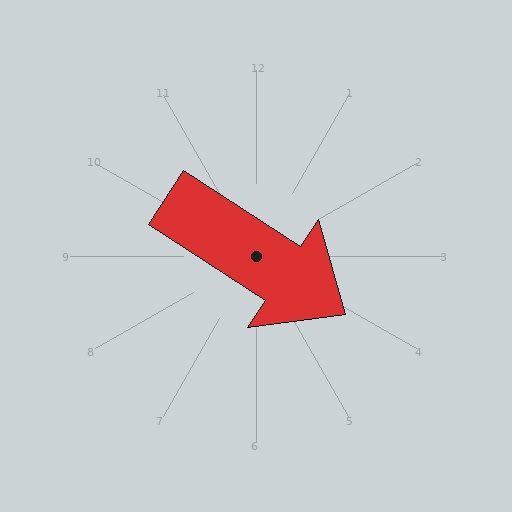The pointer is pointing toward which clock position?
Roughly 4 o'clock.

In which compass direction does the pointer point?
Southeast.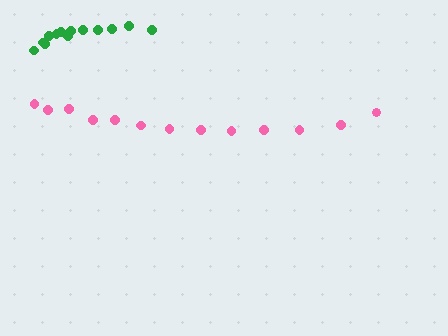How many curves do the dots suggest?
There are 2 distinct paths.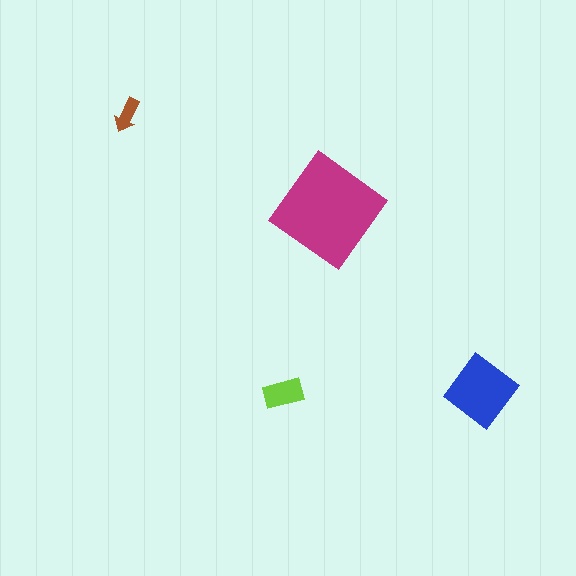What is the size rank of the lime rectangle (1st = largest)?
3rd.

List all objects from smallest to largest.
The brown arrow, the lime rectangle, the blue diamond, the magenta diamond.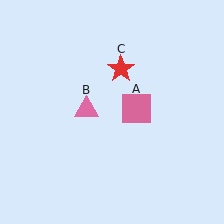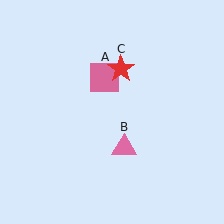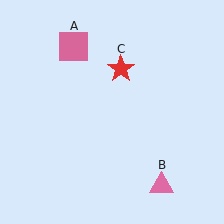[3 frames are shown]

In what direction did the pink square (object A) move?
The pink square (object A) moved up and to the left.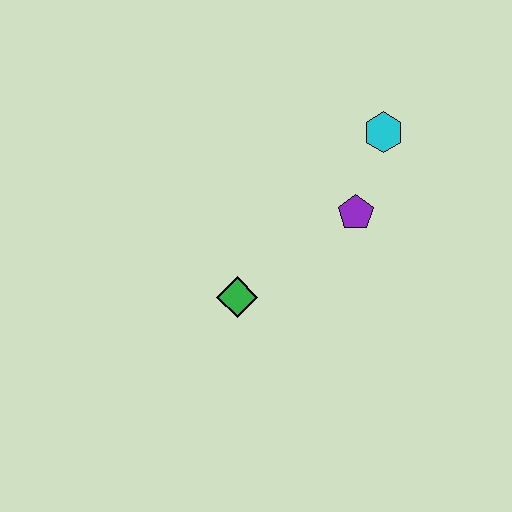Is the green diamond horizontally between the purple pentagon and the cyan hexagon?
No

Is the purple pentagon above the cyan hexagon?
No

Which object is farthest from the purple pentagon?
The green diamond is farthest from the purple pentagon.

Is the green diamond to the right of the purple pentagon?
No